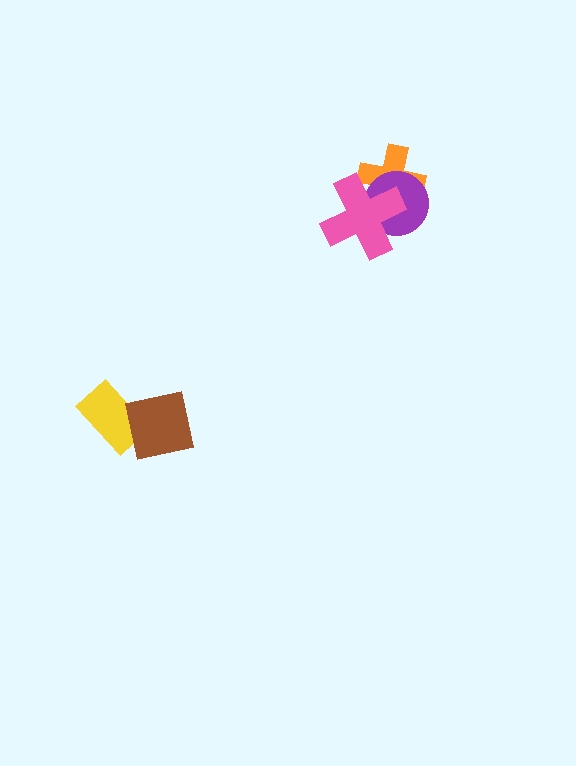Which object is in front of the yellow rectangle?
The brown square is in front of the yellow rectangle.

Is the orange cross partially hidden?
Yes, it is partially covered by another shape.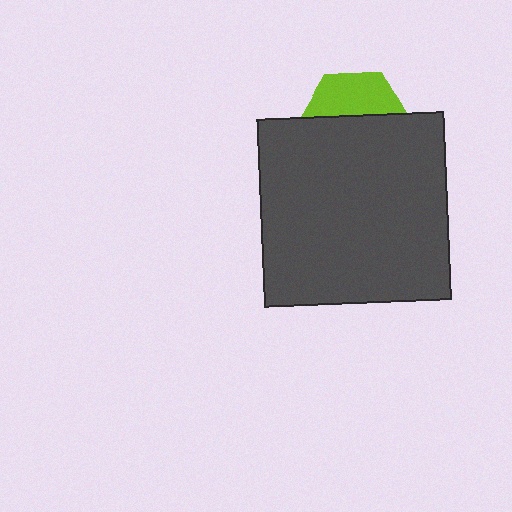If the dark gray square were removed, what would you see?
You would see the complete lime hexagon.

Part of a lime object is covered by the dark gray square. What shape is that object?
It is a hexagon.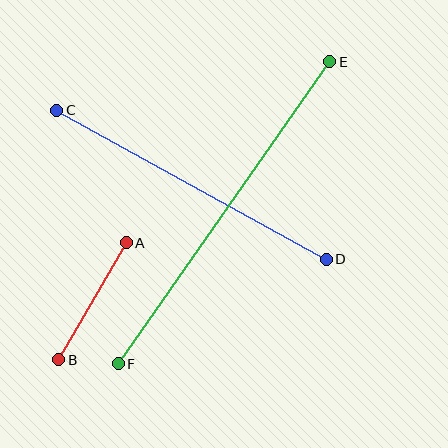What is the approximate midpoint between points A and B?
The midpoint is at approximately (92, 301) pixels.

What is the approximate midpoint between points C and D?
The midpoint is at approximately (191, 185) pixels.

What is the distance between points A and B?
The distance is approximately 135 pixels.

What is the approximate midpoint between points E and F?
The midpoint is at approximately (224, 213) pixels.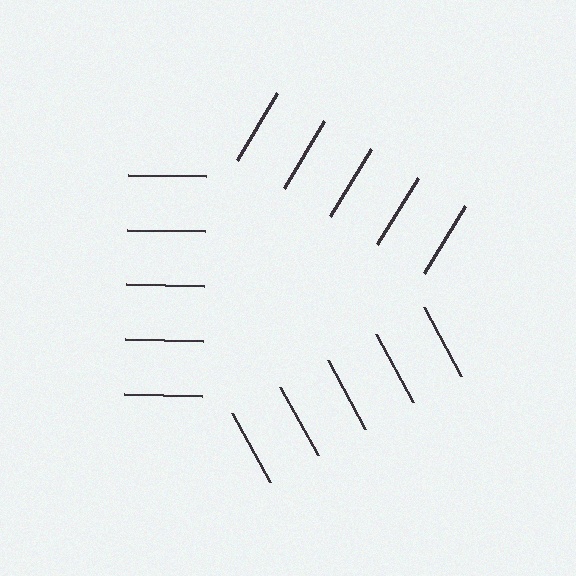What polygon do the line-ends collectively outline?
An illusory triangle — the line segments terminate on its edges but no continuous stroke is drawn.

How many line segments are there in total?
15 — 5 along each of the 3 edges.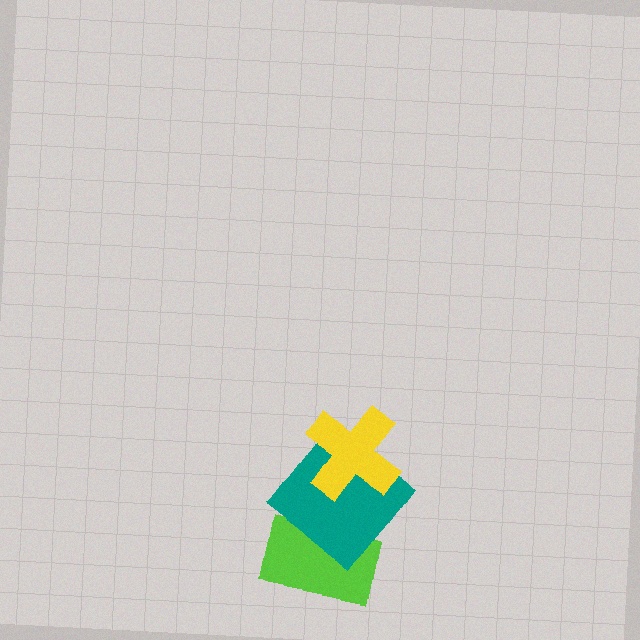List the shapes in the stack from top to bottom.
From top to bottom: the yellow cross, the teal diamond, the lime rectangle.